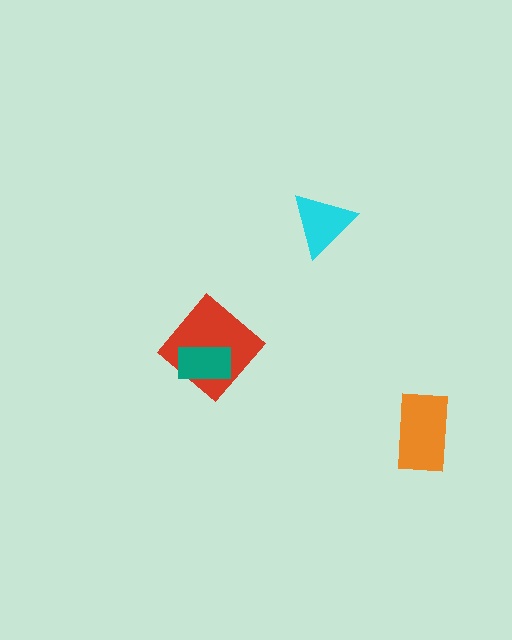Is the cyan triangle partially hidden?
No, no other shape covers it.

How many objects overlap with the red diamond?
1 object overlaps with the red diamond.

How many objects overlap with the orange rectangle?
0 objects overlap with the orange rectangle.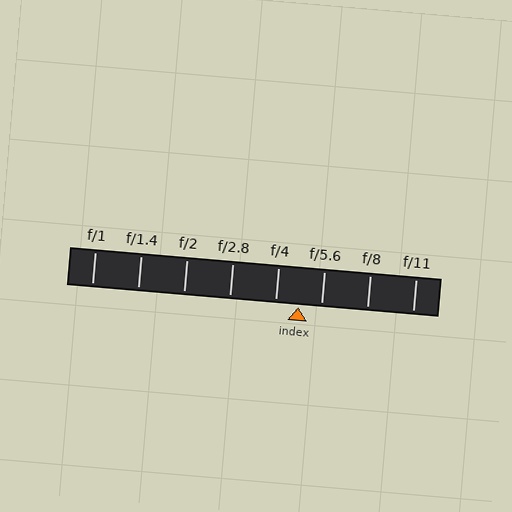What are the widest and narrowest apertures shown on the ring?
The widest aperture shown is f/1 and the narrowest is f/11.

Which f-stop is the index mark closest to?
The index mark is closest to f/5.6.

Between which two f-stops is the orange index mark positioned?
The index mark is between f/4 and f/5.6.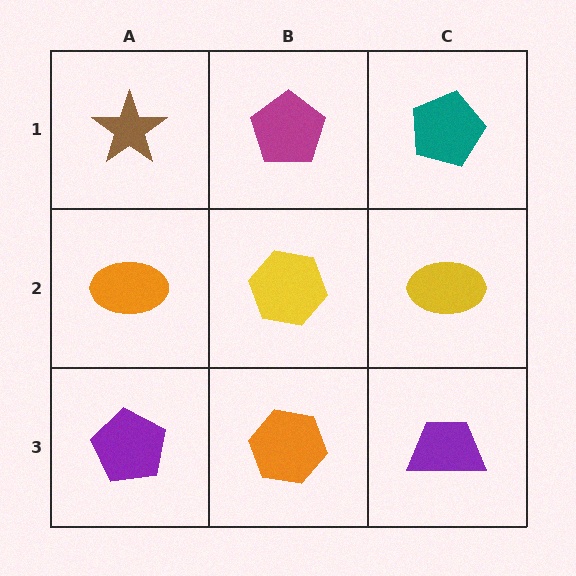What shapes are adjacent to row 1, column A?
An orange ellipse (row 2, column A), a magenta pentagon (row 1, column B).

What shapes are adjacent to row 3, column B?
A yellow hexagon (row 2, column B), a purple pentagon (row 3, column A), a purple trapezoid (row 3, column C).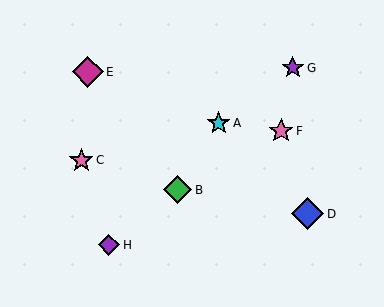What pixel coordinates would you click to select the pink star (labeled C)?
Click at (81, 160) to select the pink star C.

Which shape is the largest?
The blue diamond (labeled D) is the largest.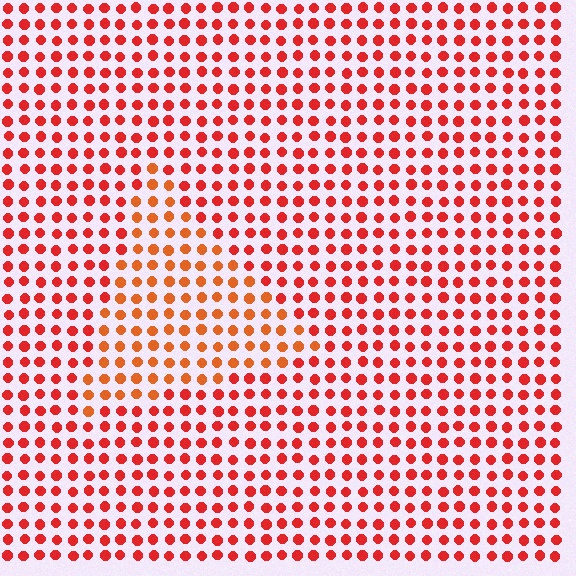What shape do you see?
I see a triangle.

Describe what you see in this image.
The image is filled with small red elements in a uniform arrangement. A triangle-shaped region is visible where the elements are tinted to a slightly different hue, forming a subtle color boundary.